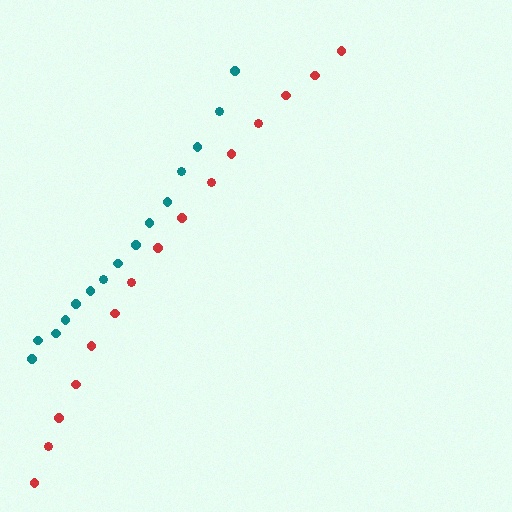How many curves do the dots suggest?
There are 2 distinct paths.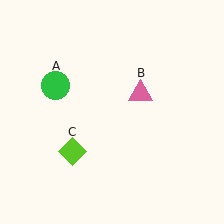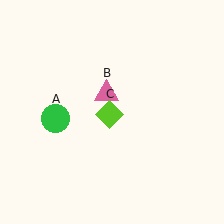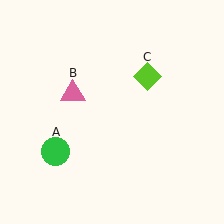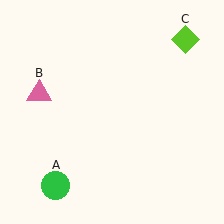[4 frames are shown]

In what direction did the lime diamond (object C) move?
The lime diamond (object C) moved up and to the right.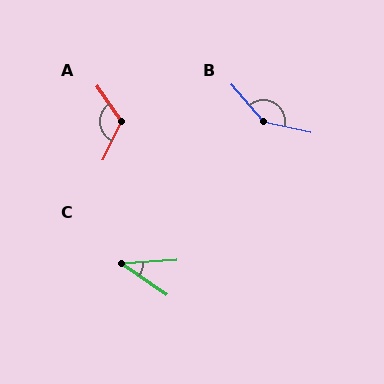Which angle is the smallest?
C, at approximately 38 degrees.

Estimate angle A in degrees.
Approximately 120 degrees.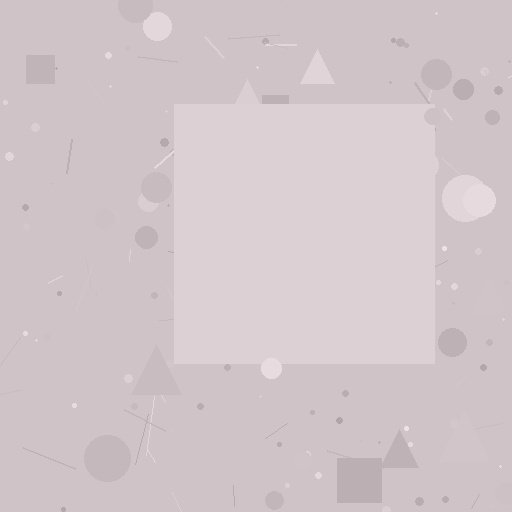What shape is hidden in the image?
A square is hidden in the image.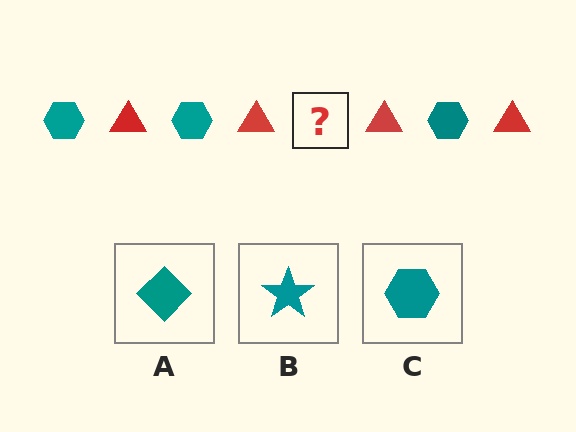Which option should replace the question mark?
Option C.